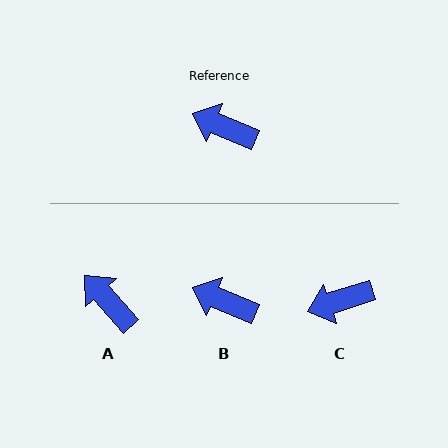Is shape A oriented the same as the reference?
No, it is off by about 25 degrees.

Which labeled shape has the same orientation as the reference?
B.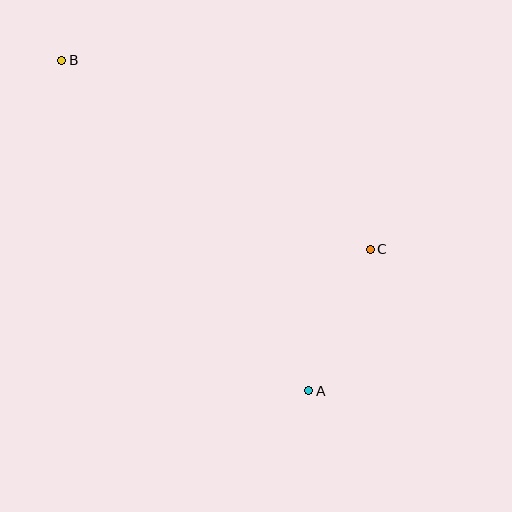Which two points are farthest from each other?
Points A and B are farthest from each other.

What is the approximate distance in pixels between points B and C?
The distance between B and C is approximately 362 pixels.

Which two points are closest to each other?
Points A and C are closest to each other.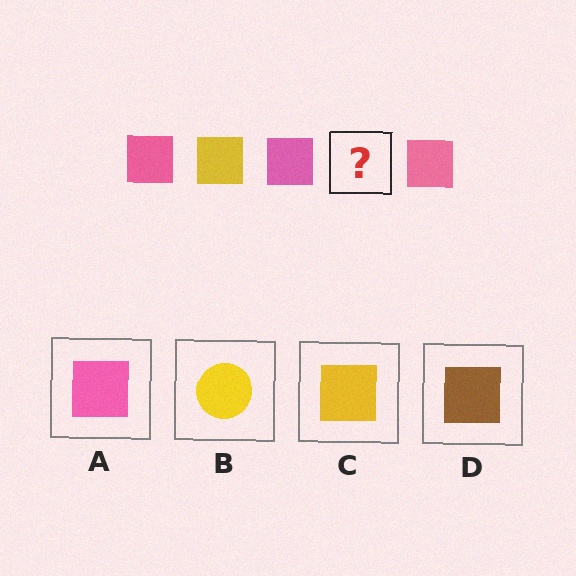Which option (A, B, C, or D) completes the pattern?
C.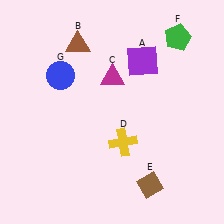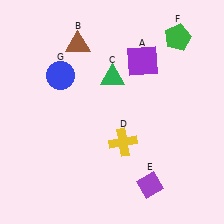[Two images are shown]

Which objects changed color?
C changed from magenta to green. E changed from brown to purple.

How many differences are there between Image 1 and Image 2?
There are 2 differences between the two images.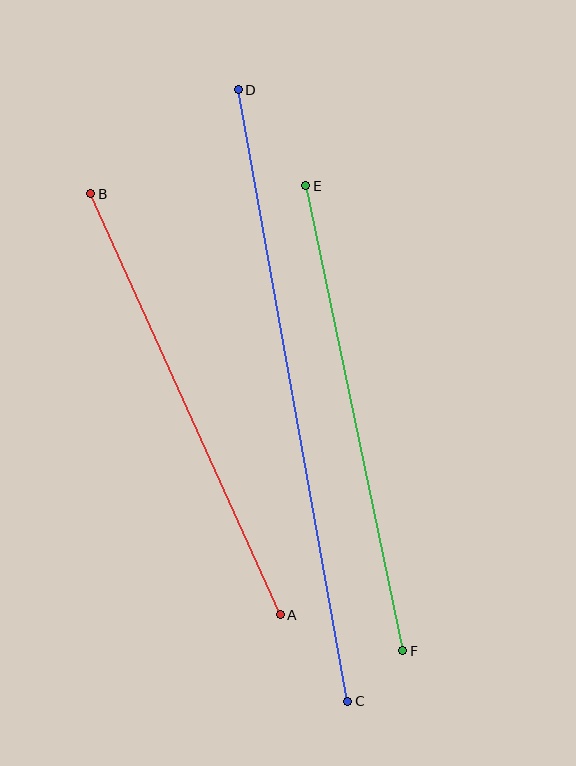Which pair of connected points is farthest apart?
Points C and D are farthest apart.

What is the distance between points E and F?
The distance is approximately 475 pixels.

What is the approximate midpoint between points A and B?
The midpoint is at approximately (186, 404) pixels.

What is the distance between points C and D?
The distance is approximately 621 pixels.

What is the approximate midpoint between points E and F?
The midpoint is at approximately (354, 418) pixels.